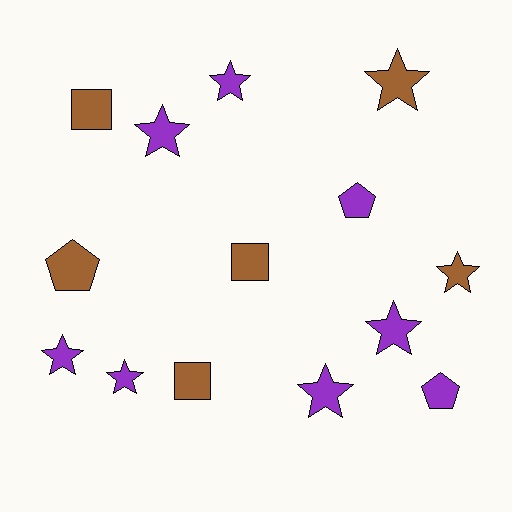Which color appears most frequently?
Purple, with 8 objects.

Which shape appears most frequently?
Star, with 8 objects.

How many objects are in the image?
There are 14 objects.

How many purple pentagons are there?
There are 2 purple pentagons.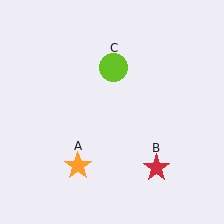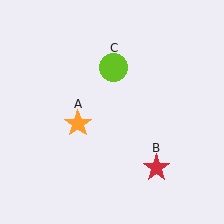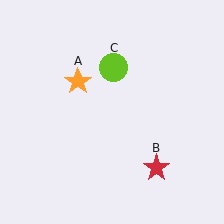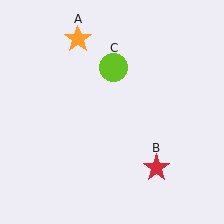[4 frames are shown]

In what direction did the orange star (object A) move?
The orange star (object A) moved up.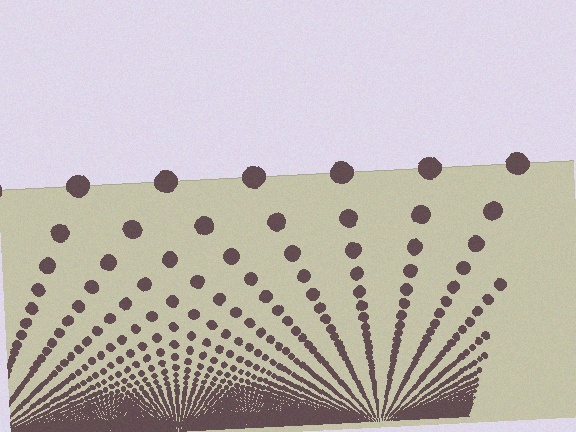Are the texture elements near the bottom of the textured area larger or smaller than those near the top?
Smaller. The gradient is inverted — elements near the bottom are smaller and denser.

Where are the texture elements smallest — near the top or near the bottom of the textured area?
Near the bottom.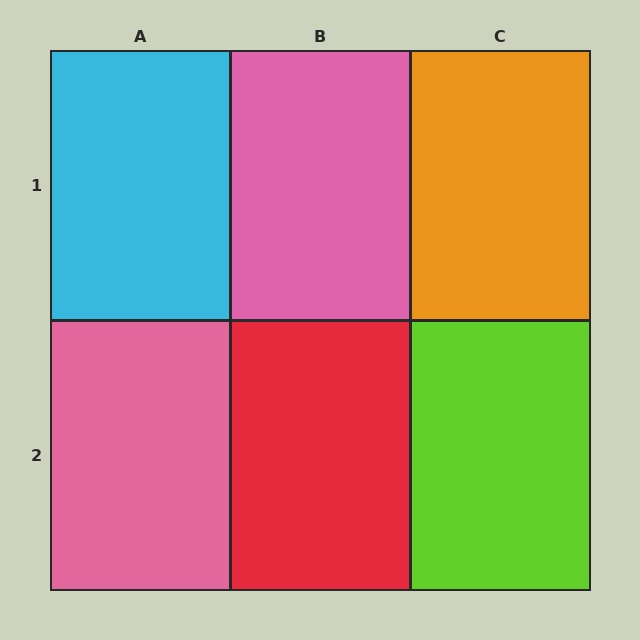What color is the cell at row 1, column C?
Orange.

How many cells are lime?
1 cell is lime.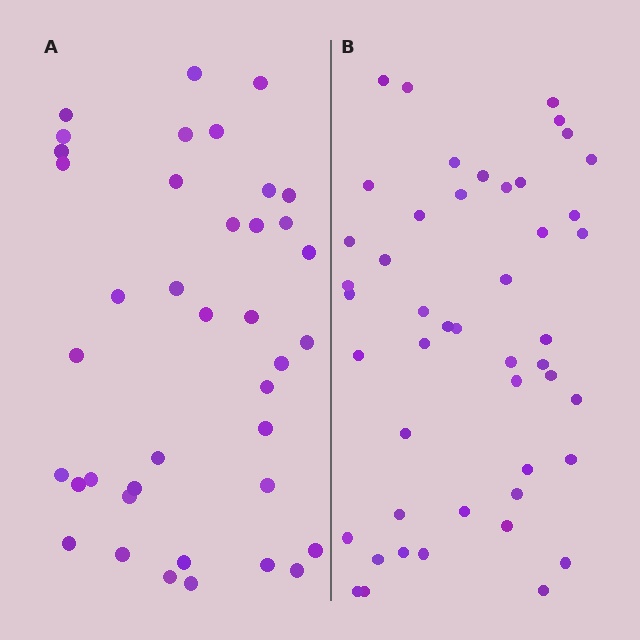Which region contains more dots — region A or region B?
Region B (the right region) has more dots.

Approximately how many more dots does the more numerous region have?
Region B has roughly 8 or so more dots than region A.